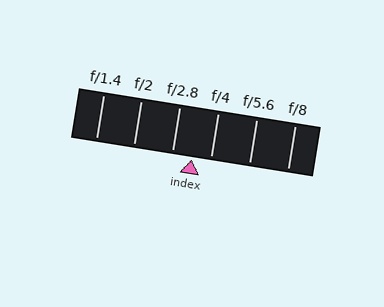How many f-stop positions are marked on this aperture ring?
There are 6 f-stop positions marked.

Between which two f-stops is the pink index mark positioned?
The index mark is between f/2.8 and f/4.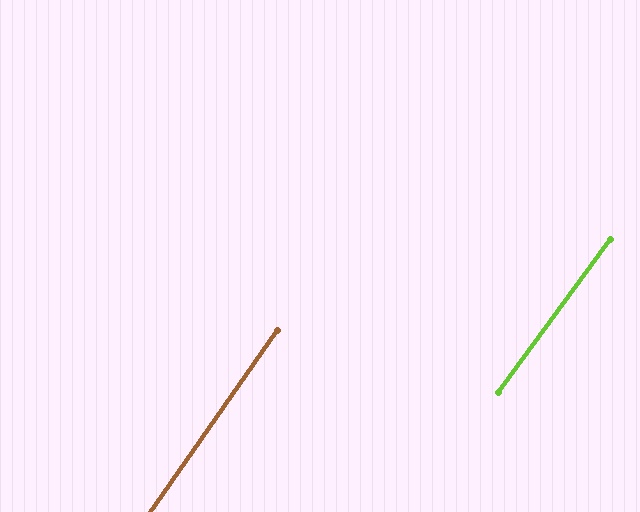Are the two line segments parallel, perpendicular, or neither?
Parallel — their directions differ by only 1.3°.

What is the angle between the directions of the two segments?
Approximately 1 degree.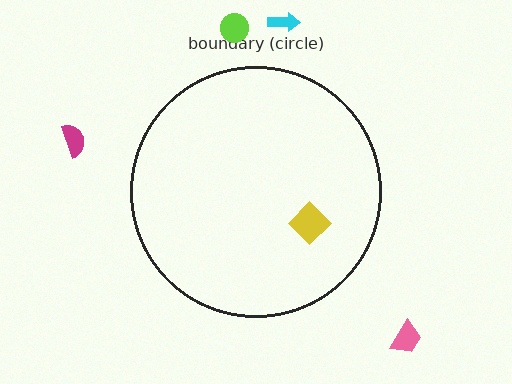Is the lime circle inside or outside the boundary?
Outside.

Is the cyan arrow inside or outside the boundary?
Outside.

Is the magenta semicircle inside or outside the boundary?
Outside.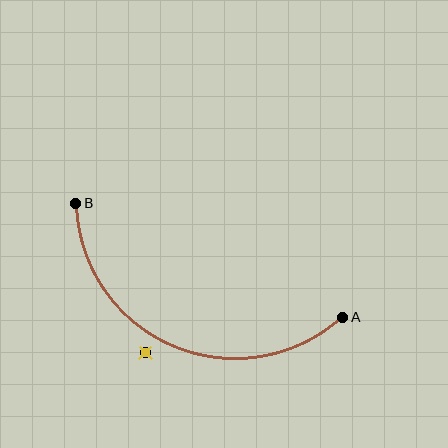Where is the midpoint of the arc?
The arc midpoint is the point on the curve farthest from the straight line joining A and B. It sits below that line.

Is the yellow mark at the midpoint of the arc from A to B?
No — the yellow mark does not lie on the arc at all. It sits slightly outside the curve.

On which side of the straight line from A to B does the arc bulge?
The arc bulges below the straight line connecting A and B.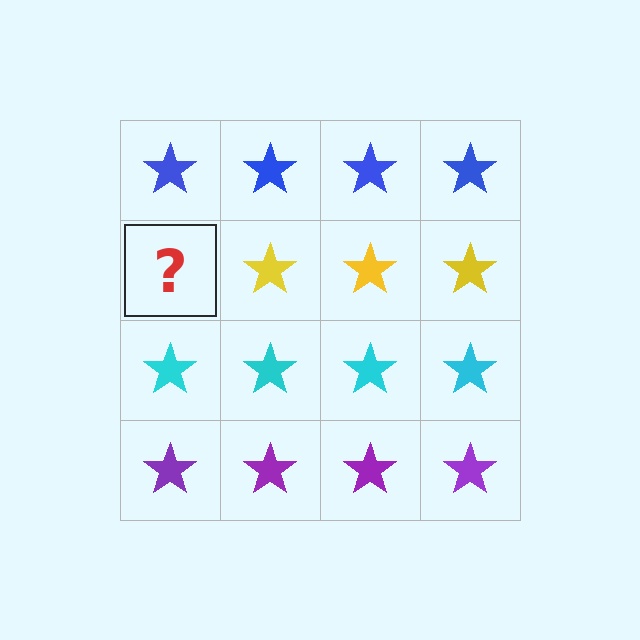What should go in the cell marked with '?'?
The missing cell should contain a yellow star.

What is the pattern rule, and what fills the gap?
The rule is that each row has a consistent color. The gap should be filled with a yellow star.